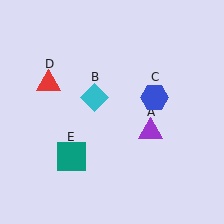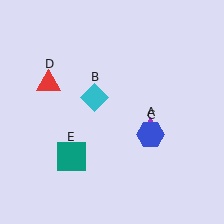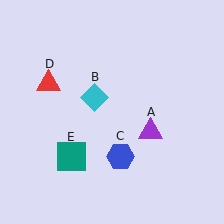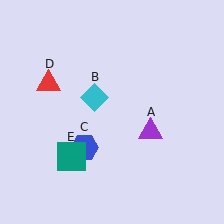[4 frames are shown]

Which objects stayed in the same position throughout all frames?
Purple triangle (object A) and cyan diamond (object B) and red triangle (object D) and teal square (object E) remained stationary.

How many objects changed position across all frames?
1 object changed position: blue hexagon (object C).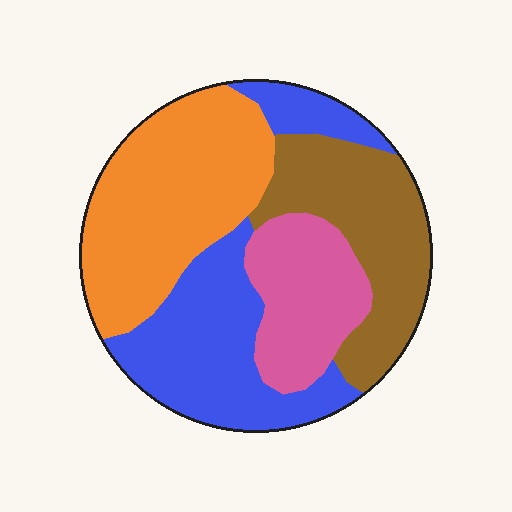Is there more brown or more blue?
Blue.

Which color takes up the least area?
Pink, at roughly 15%.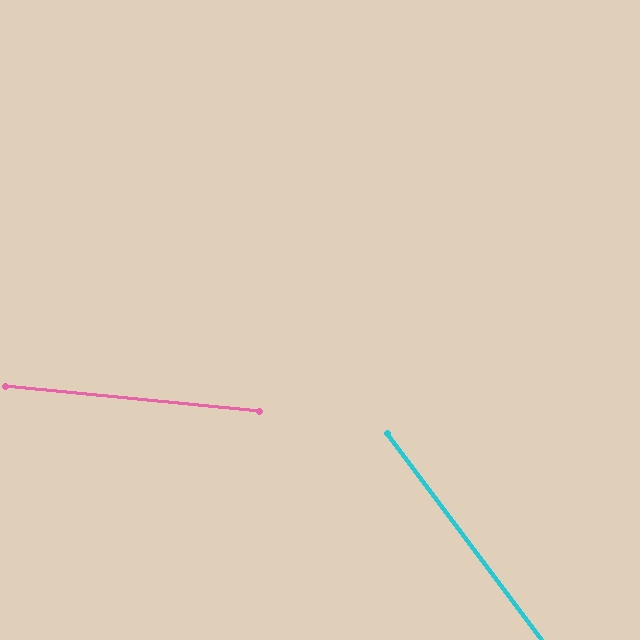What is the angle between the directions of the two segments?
Approximately 48 degrees.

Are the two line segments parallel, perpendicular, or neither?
Neither parallel nor perpendicular — they differ by about 48°.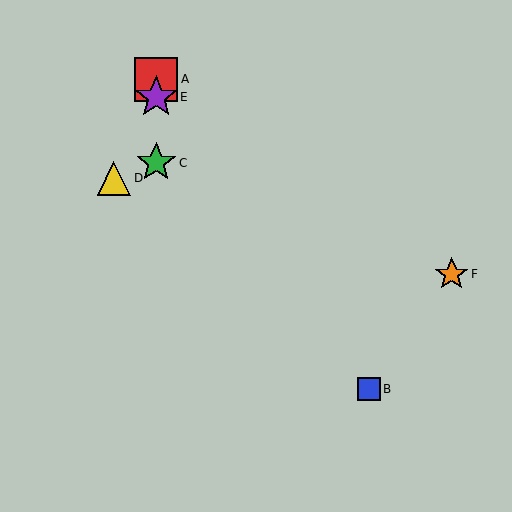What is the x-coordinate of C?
Object C is at x≈156.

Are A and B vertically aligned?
No, A is at x≈156 and B is at x≈369.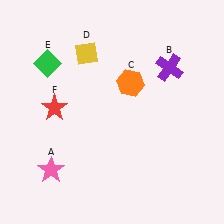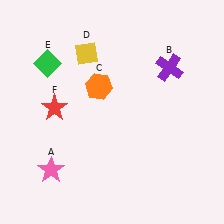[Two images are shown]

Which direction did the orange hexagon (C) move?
The orange hexagon (C) moved left.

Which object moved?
The orange hexagon (C) moved left.